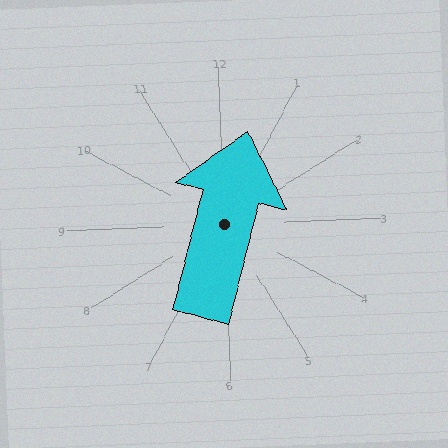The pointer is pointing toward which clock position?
Roughly 1 o'clock.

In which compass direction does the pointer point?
North.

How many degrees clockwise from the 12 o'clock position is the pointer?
Approximately 17 degrees.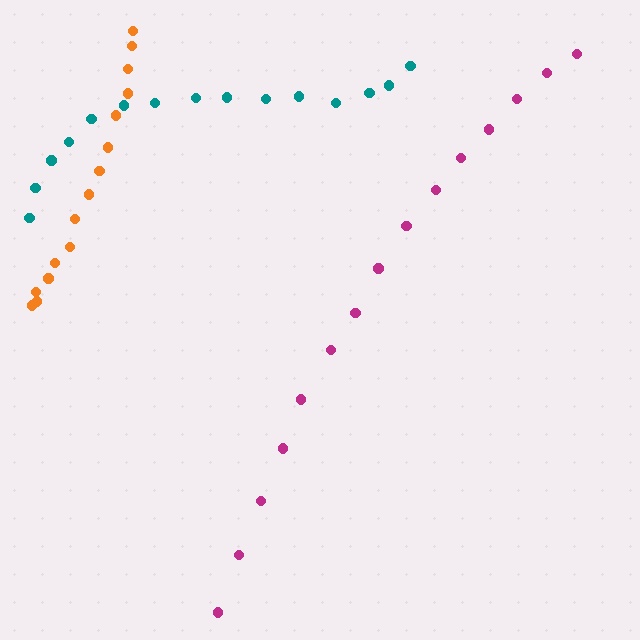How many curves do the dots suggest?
There are 3 distinct paths.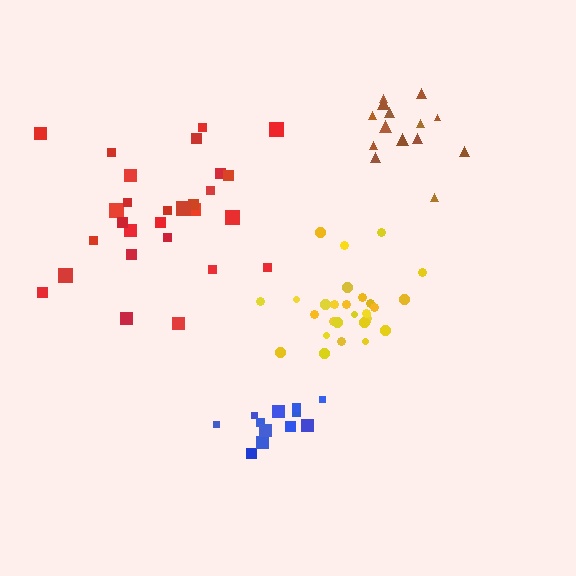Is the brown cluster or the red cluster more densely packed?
Brown.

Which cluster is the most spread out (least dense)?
Red.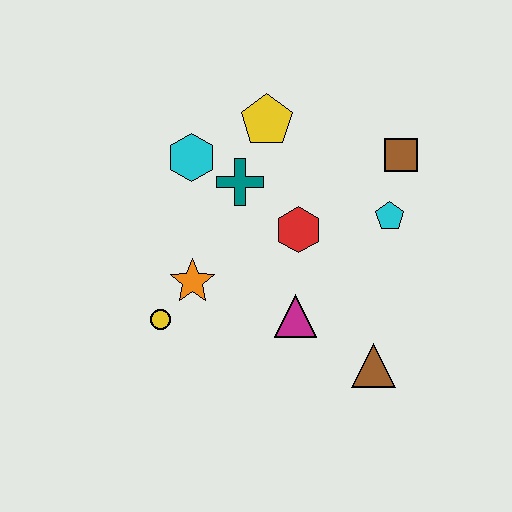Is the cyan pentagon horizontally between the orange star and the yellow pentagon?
No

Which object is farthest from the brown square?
The yellow circle is farthest from the brown square.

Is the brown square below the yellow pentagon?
Yes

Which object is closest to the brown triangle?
The magenta triangle is closest to the brown triangle.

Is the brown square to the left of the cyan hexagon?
No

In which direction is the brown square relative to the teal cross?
The brown square is to the right of the teal cross.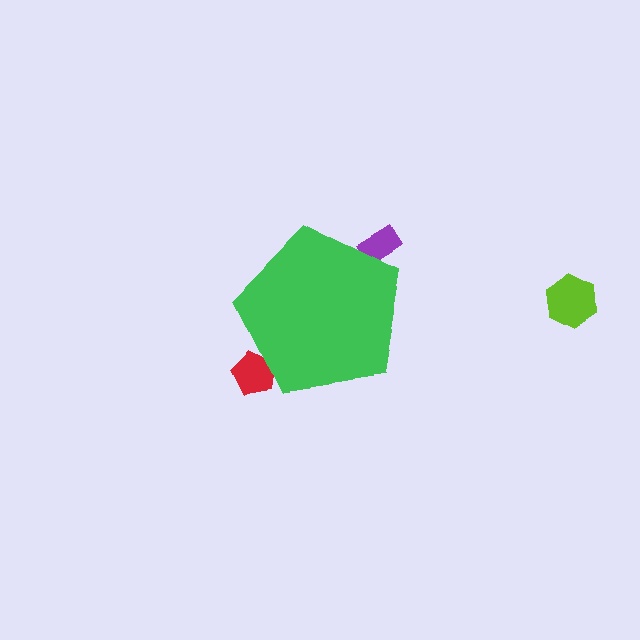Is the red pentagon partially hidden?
Yes, the red pentagon is partially hidden behind the green pentagon.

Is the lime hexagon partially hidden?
No, the lime hexagon is fully visible.